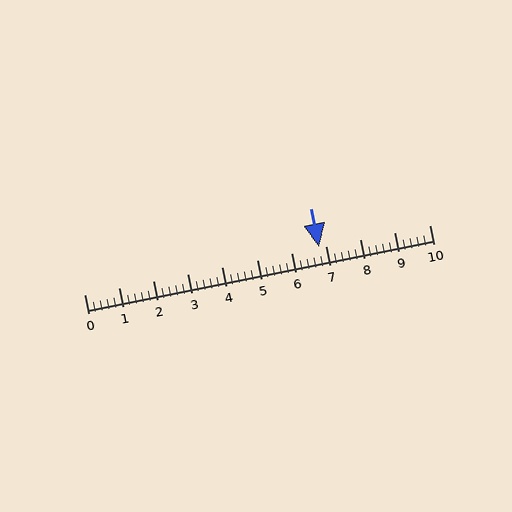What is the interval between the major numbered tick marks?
The major tick marks are spaced 1 units apart.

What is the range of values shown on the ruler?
The ruler shows values from 0 to 10.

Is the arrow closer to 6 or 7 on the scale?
The arrow is closer to 7.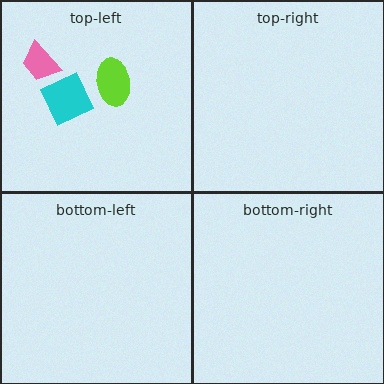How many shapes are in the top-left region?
3.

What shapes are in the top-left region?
The lime ellipse, the cyan square, the pink trapezoid.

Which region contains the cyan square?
The top-left region.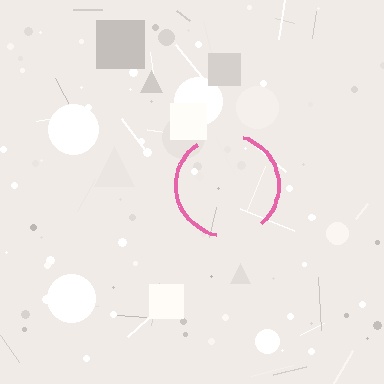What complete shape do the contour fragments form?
The contour fragments form a circle.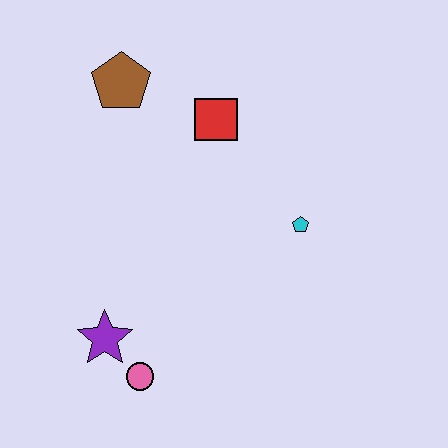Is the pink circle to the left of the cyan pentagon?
Yes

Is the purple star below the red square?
Yes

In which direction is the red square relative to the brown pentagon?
The red square is to the right of the brown pentagon.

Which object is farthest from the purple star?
The brown pentagon is farthest from the purple star.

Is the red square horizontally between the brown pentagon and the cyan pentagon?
Yes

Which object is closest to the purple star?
The pink circle is closest to the purple star.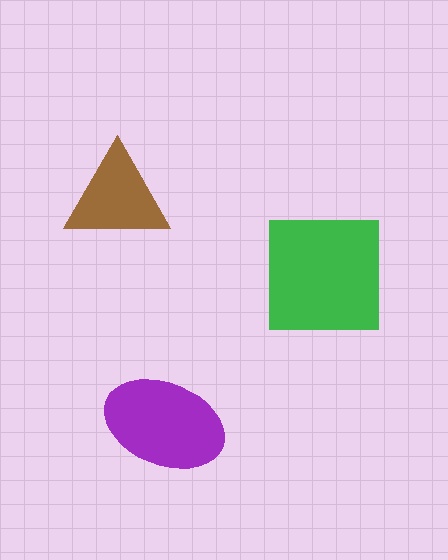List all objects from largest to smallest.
The green square, the purple ellipse, the brown triangle.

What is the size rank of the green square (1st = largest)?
1st.